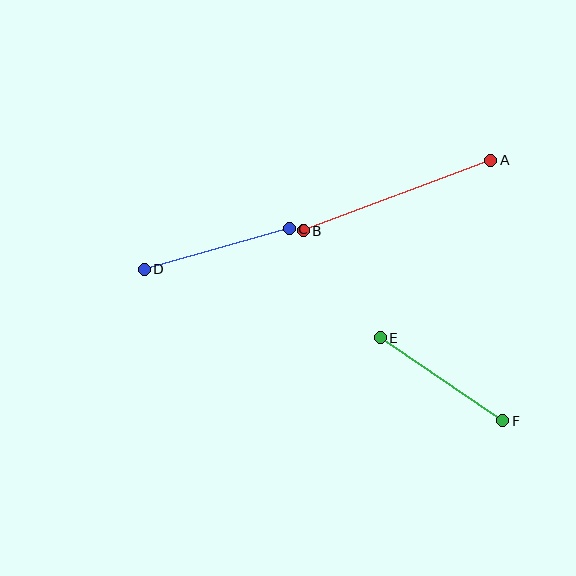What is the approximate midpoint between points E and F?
The midpoint is at approximately (442, 379) pixels.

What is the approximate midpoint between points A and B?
The midpoint is at approximately (397, 195) pixels.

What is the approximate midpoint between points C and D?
The midpoint is at approximately (217, 249) pixels.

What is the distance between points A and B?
The distance is approximately 200 pixels.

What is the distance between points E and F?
The distance is approximately 148 pixels.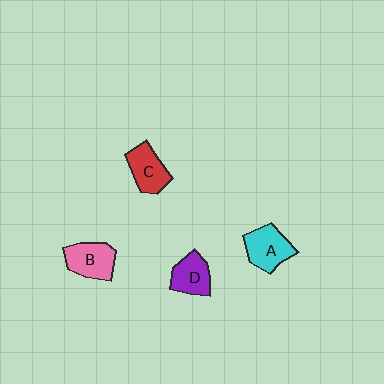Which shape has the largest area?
Shape A (cyan).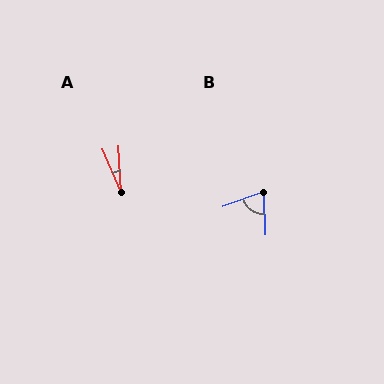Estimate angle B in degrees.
Approximately 73 degrees.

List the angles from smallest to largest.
A (20°), B (73°).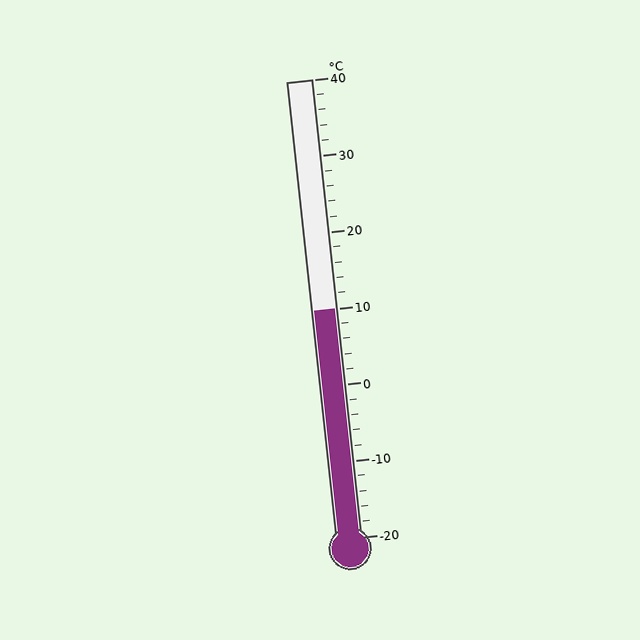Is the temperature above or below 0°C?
The temperature is above 0°C.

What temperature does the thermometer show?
The thermometer shows approximately 10°C.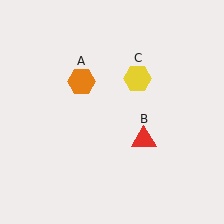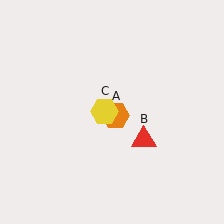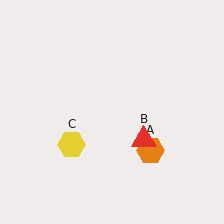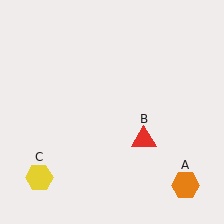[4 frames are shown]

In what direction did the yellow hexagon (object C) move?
The yellow hexagon (object C) moved down and to the left.